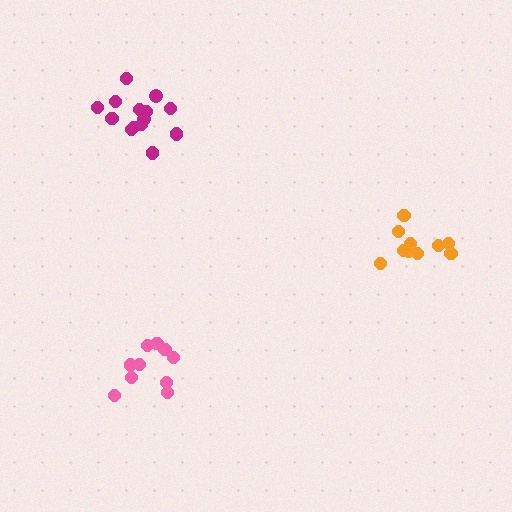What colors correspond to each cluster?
The clusters are colored: pink, magenta, orange.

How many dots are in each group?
Group 1: 10 dots, Group 2: 14 dots, Group 3: 10 dots (34 total).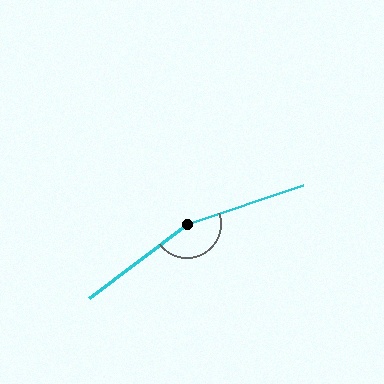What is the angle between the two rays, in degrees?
Approximately 161 degrees.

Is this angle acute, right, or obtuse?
It is obtuse.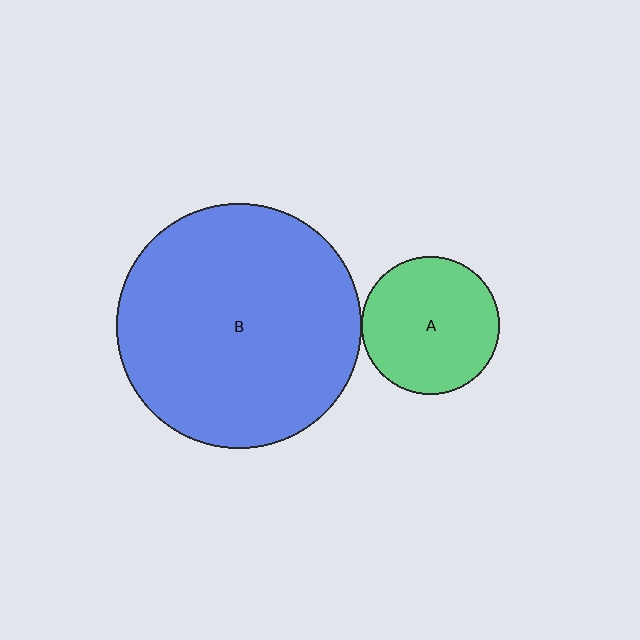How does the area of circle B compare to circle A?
Approximately 3.2 times.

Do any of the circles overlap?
No, none of the circles overlap.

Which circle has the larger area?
Circle B (blue).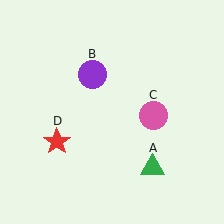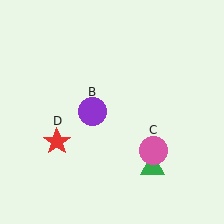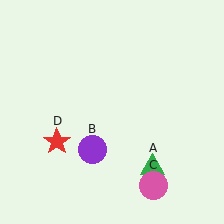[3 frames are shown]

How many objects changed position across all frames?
2 objects changed position: purple circle (object B), pink circle (object C).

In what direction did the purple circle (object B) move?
The purple circle (object B) moved down.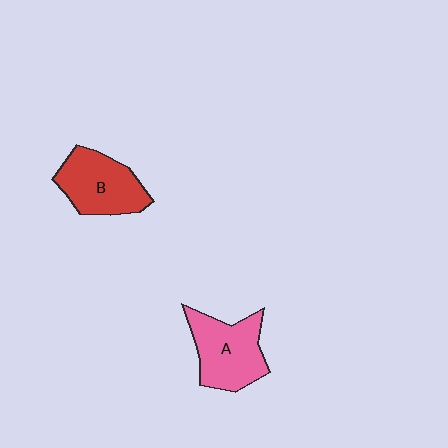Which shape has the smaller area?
Shape B (red).